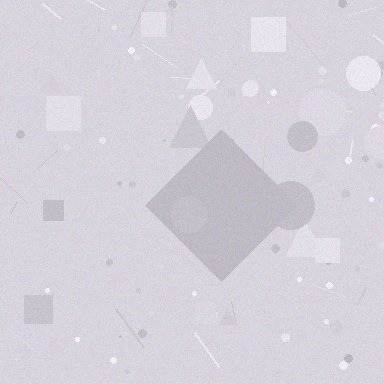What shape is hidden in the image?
A diamond is hidden in the image.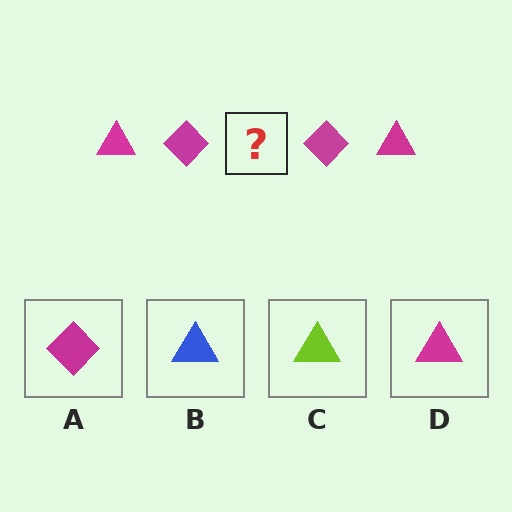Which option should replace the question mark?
Option D.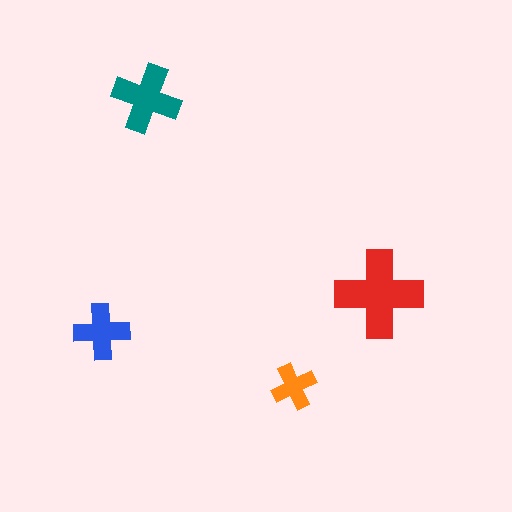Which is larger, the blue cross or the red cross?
The red one.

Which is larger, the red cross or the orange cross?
The red one.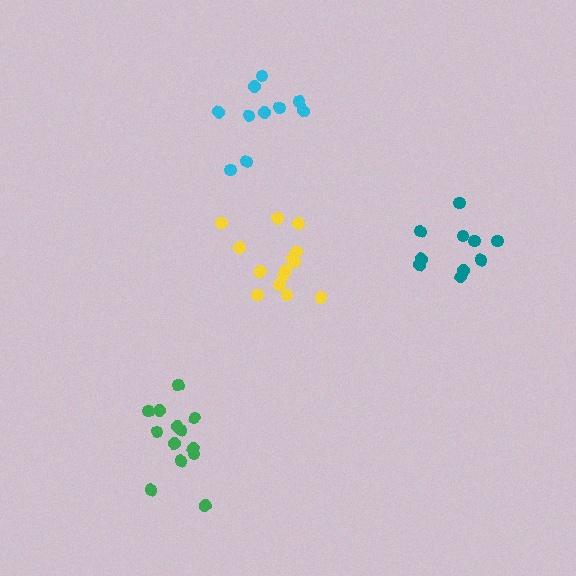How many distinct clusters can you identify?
There are 4 distinct clusters.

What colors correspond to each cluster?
The clusters are colored: cyan, yellow, green, teal.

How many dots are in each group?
Group 1: 10 dots, Group 2: 14 dots, Group 3: 13 dots, Group 4: 10 dots (47 total).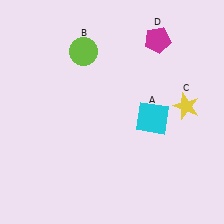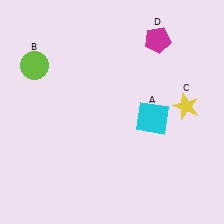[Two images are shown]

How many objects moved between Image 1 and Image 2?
1 object moved between the two images.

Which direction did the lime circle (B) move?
The lime circle (B) moved left.